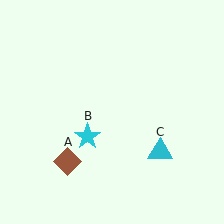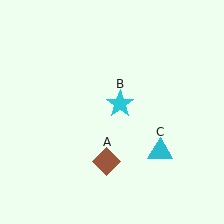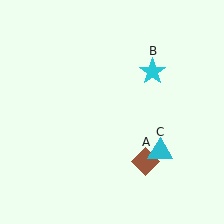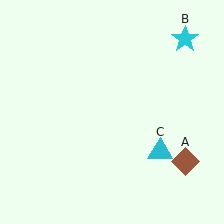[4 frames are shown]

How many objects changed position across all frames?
2 objects changed position: brown diamond (object A), cyan star (object B).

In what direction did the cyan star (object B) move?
The cyan star (object B) moved up and to the right.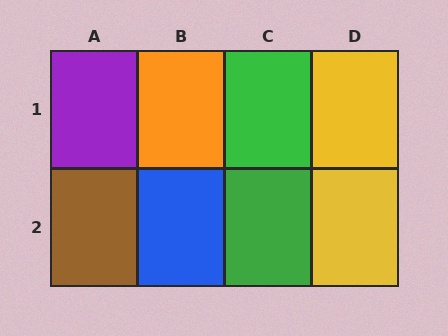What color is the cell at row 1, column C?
Green.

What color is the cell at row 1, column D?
Yellow.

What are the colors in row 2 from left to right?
Brown, blue, green, yellow.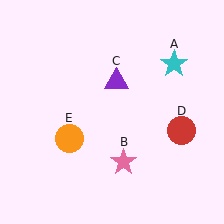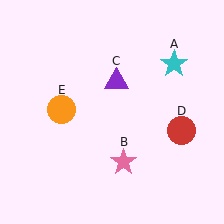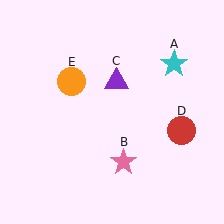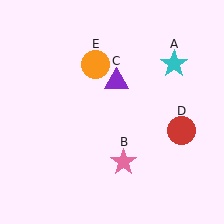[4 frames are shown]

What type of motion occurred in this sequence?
The orange circle (object E) rotated clockwise around the center of the scene.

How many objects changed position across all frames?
1 object changed position: orange circle (object E).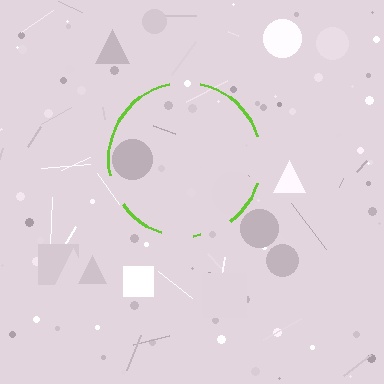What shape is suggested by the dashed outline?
The dashed outline suggests a circle.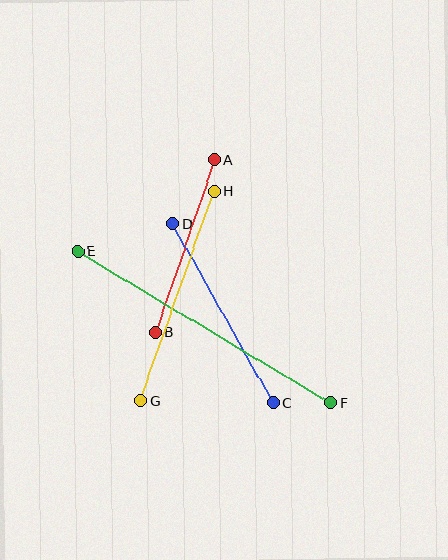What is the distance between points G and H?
The distance is approximately 222 pixels.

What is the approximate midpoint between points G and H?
The midpoint is at approximately (177, 296) pixels.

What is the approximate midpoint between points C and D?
The midpoint is at approximately (223, 313) pixels.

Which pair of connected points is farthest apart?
Points E and F are farthest apart.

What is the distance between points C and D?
The distance is approximately 205 pixels.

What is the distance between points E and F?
The distance is approximately 295 pixels.